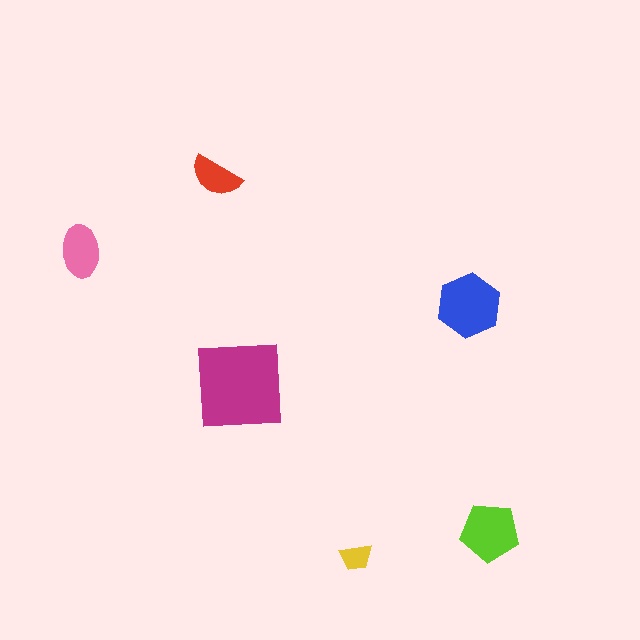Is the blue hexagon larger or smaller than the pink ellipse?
Larger.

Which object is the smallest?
The yellow trapezoid.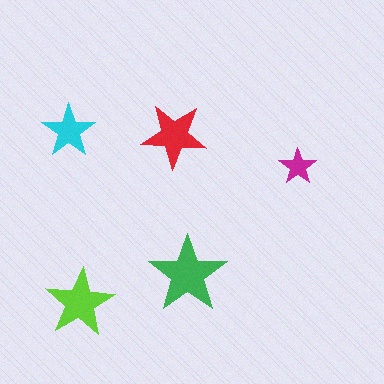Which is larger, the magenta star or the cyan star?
The cyan one.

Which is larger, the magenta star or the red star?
The red one.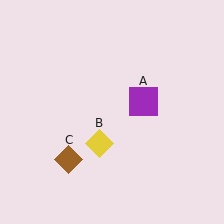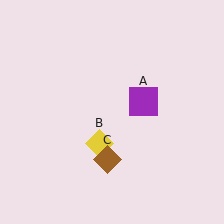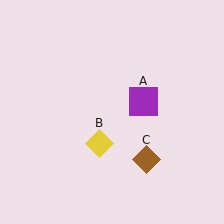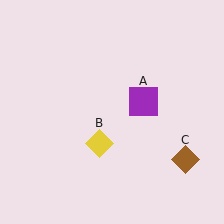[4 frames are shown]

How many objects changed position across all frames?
1 object changed position: brown diamond (object C).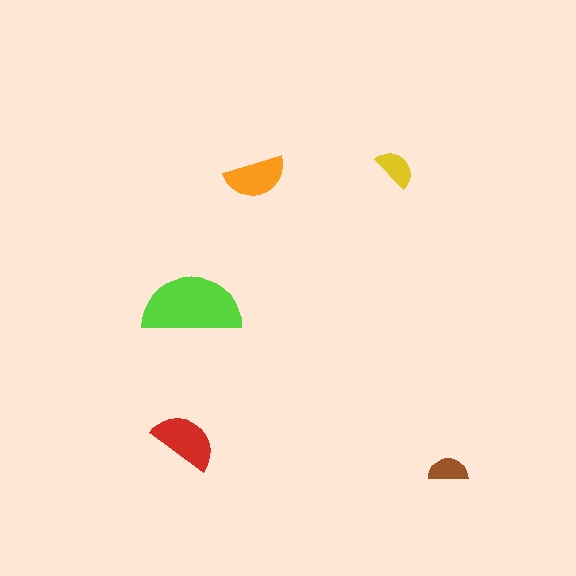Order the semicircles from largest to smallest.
the lime one, the red one, the orange one, the yellow one, the brown one.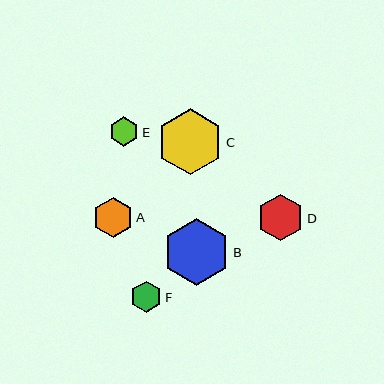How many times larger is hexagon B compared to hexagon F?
Hexagon B is approximately 2.1 times the size of hexagon F.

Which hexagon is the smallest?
Hexagon E is the smallest with a size of approximately 29 pixels.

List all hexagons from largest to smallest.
From largest to smallest: B, C, D, A, F, E.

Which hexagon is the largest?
Hexagon B is the largest with a size of approximately 67 pixels.